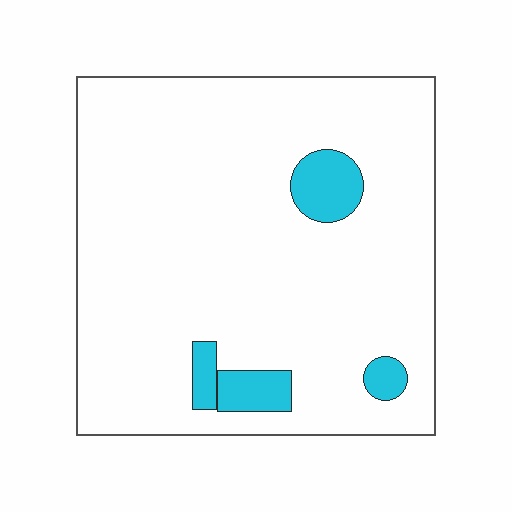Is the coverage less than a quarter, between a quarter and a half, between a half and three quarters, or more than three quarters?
Less than a quarter.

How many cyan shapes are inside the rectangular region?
4.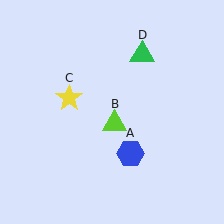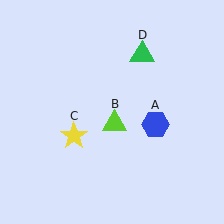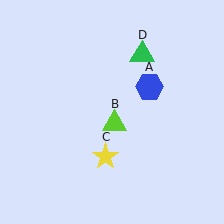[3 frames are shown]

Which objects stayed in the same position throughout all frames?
Lime triangle (object B) and green triangle (object D) remained stationary.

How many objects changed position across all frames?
2 objects changed position: blue hexagon (object A), yellow star (object C).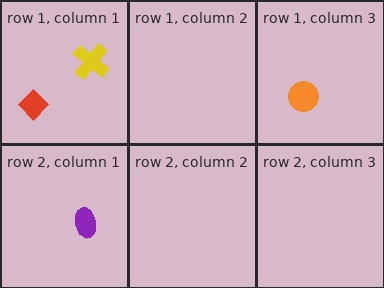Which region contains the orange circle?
The row 1, column 3 region.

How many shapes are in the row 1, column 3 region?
1.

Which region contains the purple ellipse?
The row 2, column 1 region.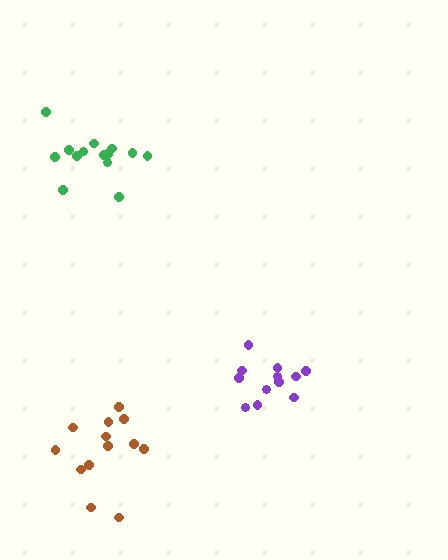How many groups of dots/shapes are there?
There are 3 groups.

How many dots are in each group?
Group 1: 12 dots, Group 2: 13 dots, Group 3: 14 dots (39 total).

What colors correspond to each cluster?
The clusters are colored: purple, brown, green.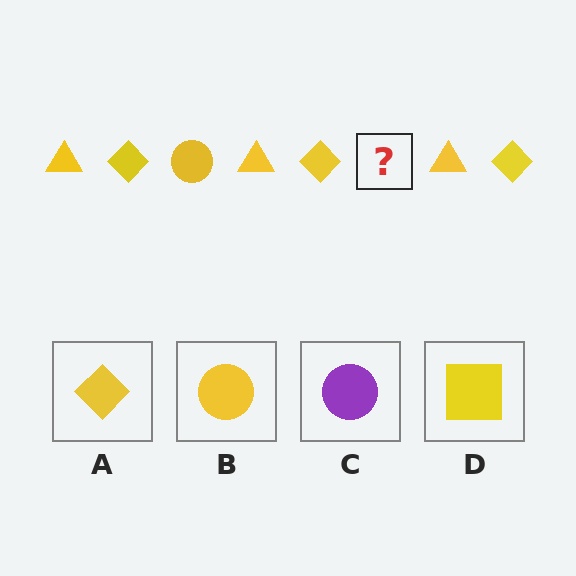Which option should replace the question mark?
Option B.